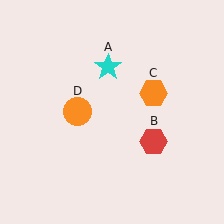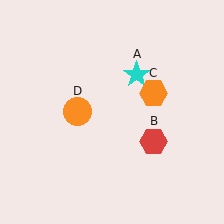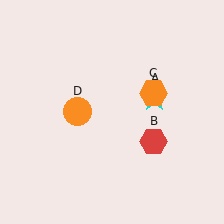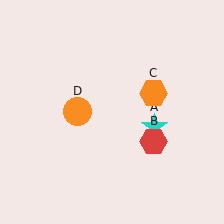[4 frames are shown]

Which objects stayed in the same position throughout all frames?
Red hexagon (object B) and orange hexagon (object C) and orange circle (object D) remained stationary.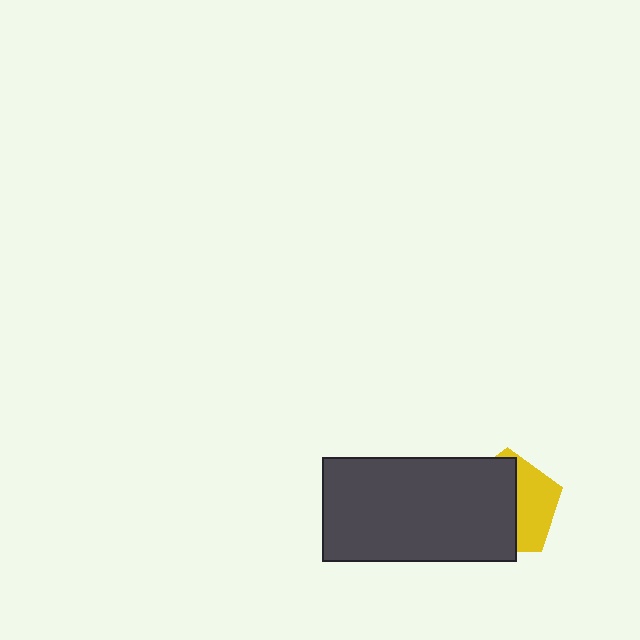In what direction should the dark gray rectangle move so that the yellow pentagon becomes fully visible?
The dark gray rectangle should move left. That is the shortest direction to clear the overlap and leave the yellow pentagon fully visible.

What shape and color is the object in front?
The object in front is a dark gray rectangle.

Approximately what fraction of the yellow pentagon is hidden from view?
Roughly 61% of the yellow pentagon is hidden behind the dark gray rectangle.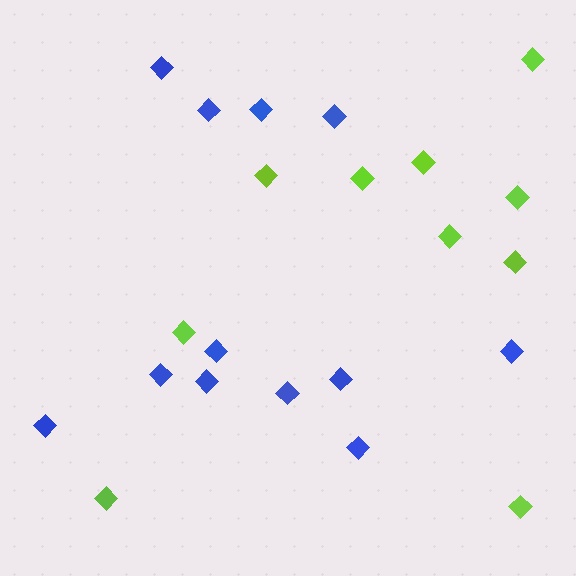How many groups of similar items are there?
There are 2 groups: one group of blue diamonds (12) and one group of lime diamonds (10).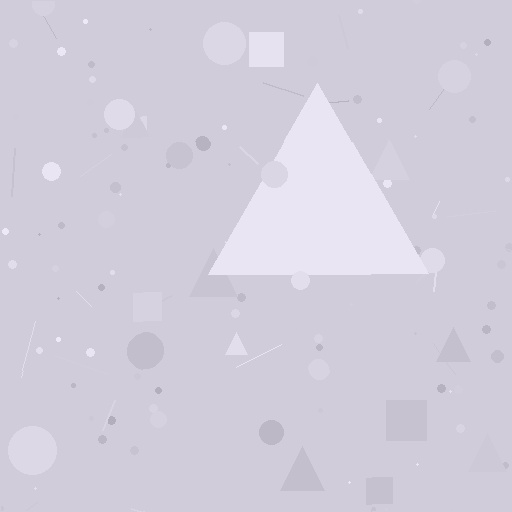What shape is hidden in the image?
A triangle is hidden in the image.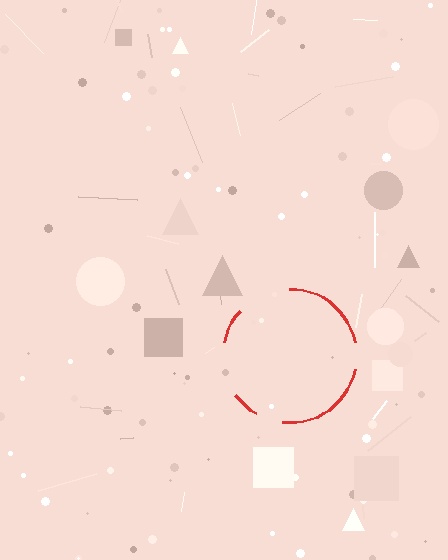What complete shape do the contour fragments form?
The contour fragments form a circle.